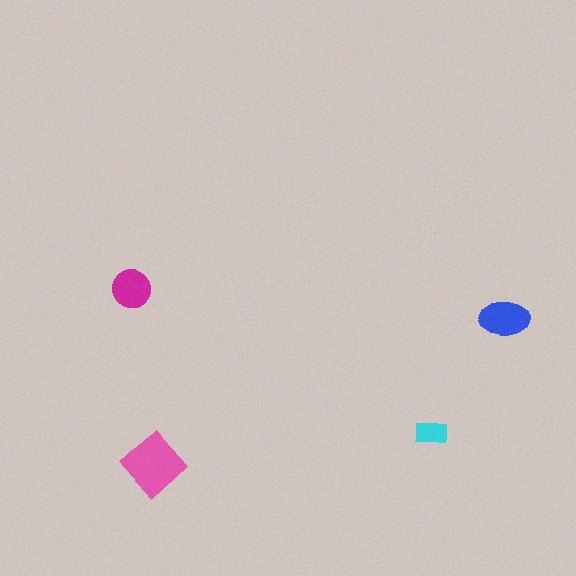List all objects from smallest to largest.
The cyan rectangle, the magenta circle, the blue ellipse, the pink diamond.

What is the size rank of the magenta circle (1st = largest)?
3rd.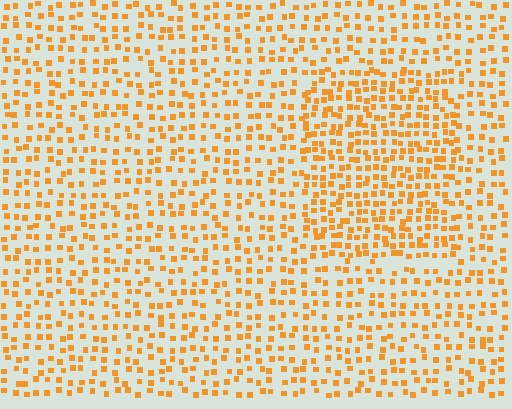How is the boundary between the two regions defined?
The boundary is defined by a change in element density (approximately 1.6x ratio). All elements are the same color, size, and shape.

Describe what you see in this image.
The image contains small orange elements arranged at two different densities. A rectangle-shaped region is visible where the elements are more densely packed than the surrounding area.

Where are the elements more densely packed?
The elements are more densely packed inside the rectangle boundary.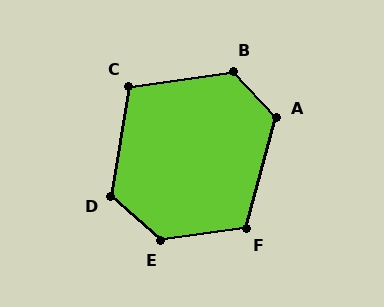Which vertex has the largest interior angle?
E, at approximately 131 degrees.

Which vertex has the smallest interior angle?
C, at approximately 108 degrees.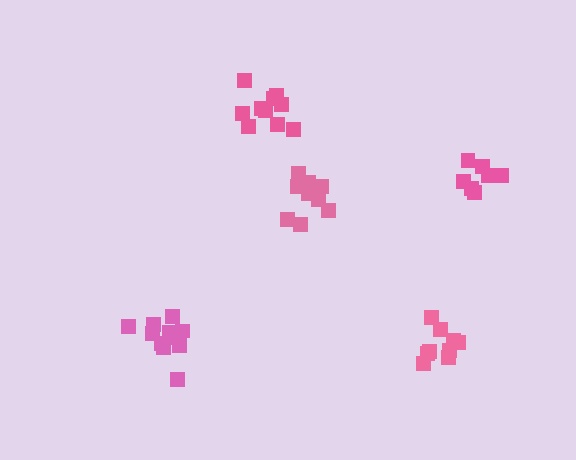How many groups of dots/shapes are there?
There are 5 groups.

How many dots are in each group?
Group 1: 11 dots, Group 2: 9 dots, Group 3: 7 dots, Group 4: 10 dots, Group 5: 11 dots (48 total).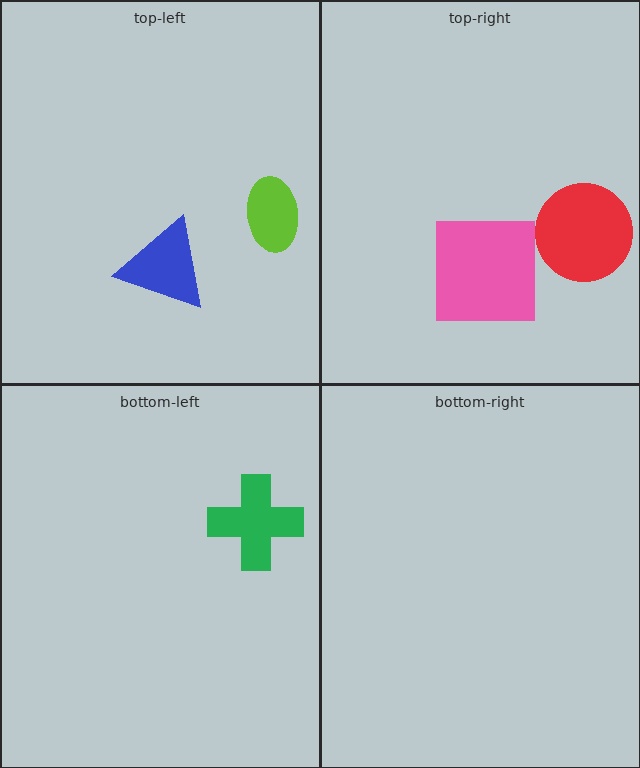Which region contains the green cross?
The bottom-left region.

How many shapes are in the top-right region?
2.